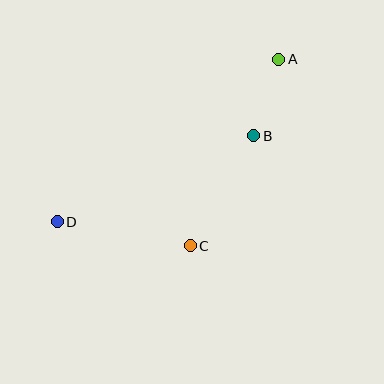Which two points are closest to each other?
Points A and B are closest to each other.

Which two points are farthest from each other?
Points A and D are farthest from each other.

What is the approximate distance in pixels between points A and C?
The distance between A and C is approximately 206 pixels.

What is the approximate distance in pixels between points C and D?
The distance between C and D is approximately 135 pixels.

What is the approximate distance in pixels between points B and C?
The distance between B and C is approximately 127 pixels.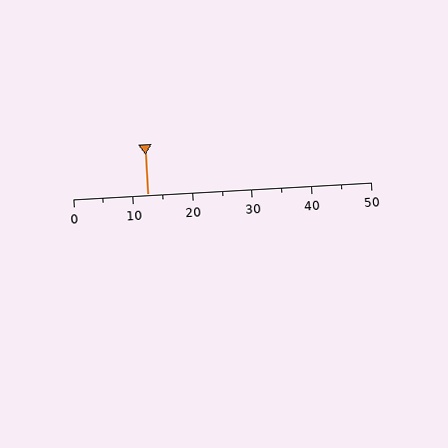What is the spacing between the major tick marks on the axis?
The major ticks are spaced 10 apart.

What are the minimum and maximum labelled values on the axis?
The axis runs from 0 to 50.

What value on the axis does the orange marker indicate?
The marker indicates approximately 12.5.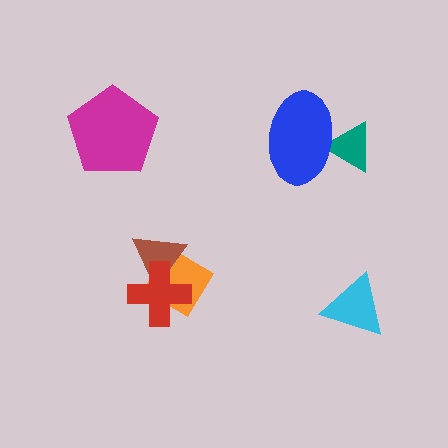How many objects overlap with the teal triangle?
1 object overlaps with the teal triangle.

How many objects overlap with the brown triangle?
2 objects overlap with the brown triangle.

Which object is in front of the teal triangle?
The blue ellipse is in front of the teal triangle.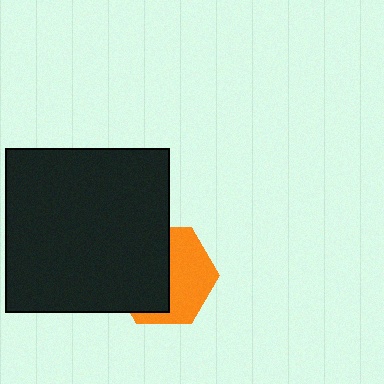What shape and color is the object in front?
The object in front is a black square.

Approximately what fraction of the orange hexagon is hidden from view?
Roughly 52% of the orange hexagon is hidden behind the black square.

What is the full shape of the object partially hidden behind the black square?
The partially hidden object is an orange hexagon.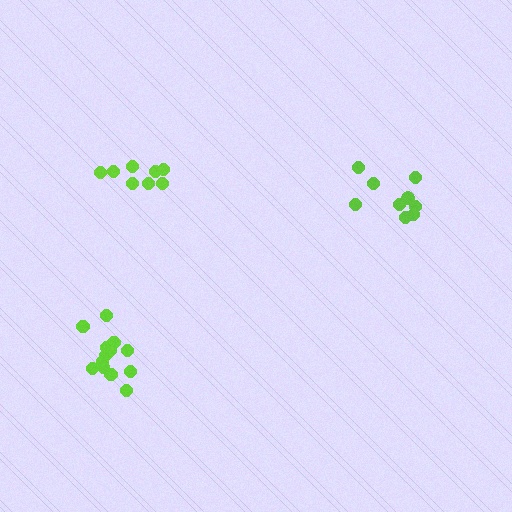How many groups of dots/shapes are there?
There are 3 groups.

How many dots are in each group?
Group 1: 8 dots, Group 2: 9 dots, Group 3: 13 dots (30 total).